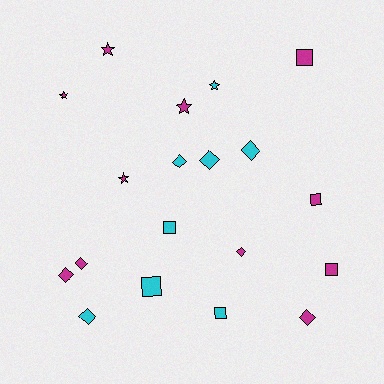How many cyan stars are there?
There is 1 cyan star.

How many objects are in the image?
There are 19 objects.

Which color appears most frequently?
Magenta, with 11 objects.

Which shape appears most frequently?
Diamond, with 8 objects.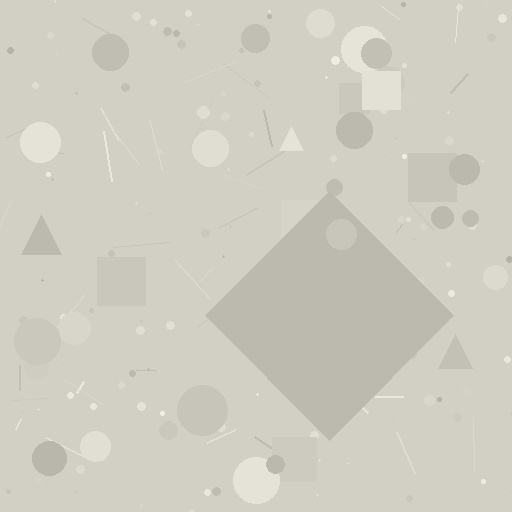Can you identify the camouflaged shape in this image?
The camouflaged shape is a diamond.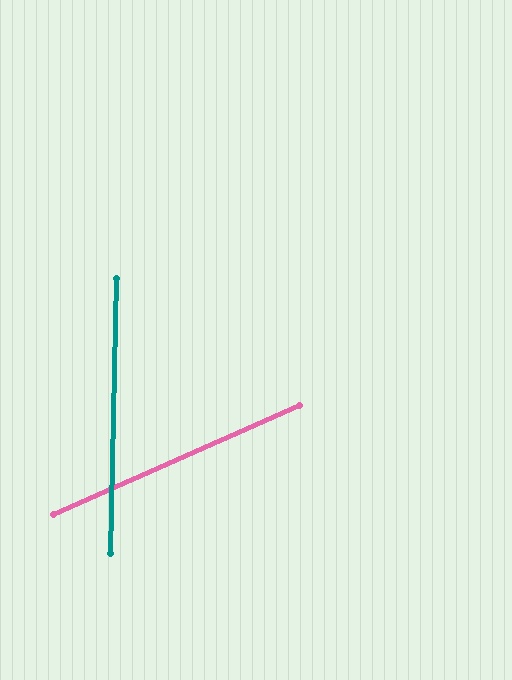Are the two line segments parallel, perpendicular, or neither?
Neither parallel nor perpendicular — they differ by about 65°.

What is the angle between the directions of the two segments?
Approximately 65 degrees.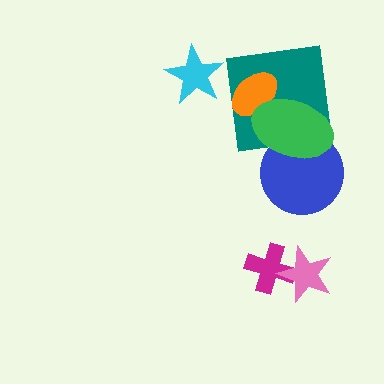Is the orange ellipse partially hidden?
Yes, it is partially covered by another shape.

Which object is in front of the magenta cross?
The pink star is in front of the magenta cross.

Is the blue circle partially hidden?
Yes, it is partially covered by another shape.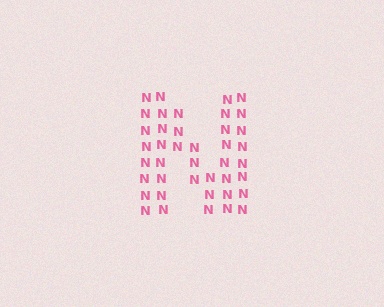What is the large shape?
The large shape is the letter N.